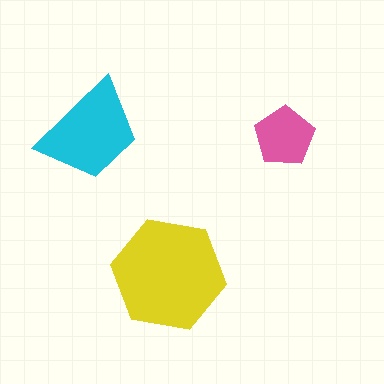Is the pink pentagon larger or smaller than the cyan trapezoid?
Smaller.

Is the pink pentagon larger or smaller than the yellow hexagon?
Smaller.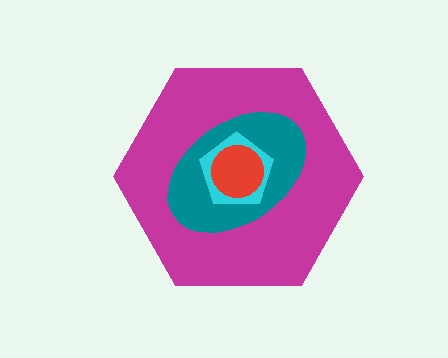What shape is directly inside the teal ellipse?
The cyan pentagon.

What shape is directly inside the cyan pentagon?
The red circle.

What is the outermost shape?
The magenta hexagon.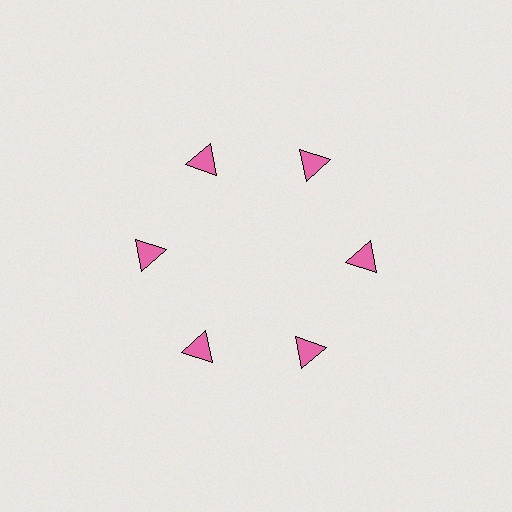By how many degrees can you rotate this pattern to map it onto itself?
The pattern maps onto itself every 60 degrees of rotation.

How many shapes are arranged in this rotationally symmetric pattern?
There are 6 shapes, arranged in 6 groups of 1.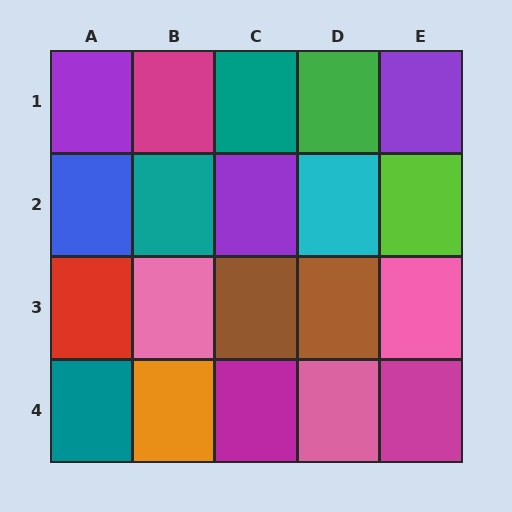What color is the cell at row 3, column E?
Pink.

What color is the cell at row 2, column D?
Cyan.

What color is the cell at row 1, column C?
Teal.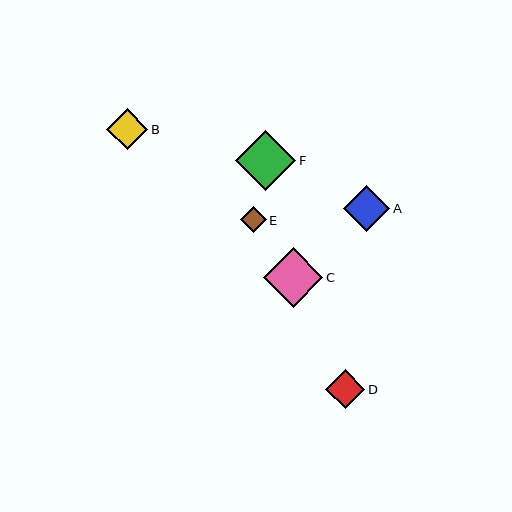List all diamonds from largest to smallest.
From largest to smallest: F, C, A, B, D, E.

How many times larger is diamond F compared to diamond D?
Diamond F is approximately 1.5 times the size of diamond D.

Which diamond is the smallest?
Diamond E is the smallest with a size of approximately 26 pixels.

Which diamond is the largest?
Diamond F is the largest with a size of approximately 60 pixels.